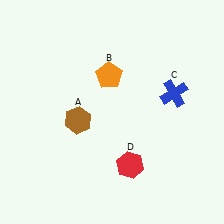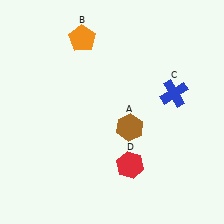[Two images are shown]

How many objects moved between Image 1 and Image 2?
2 objects moved between the two images.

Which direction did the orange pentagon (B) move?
The orange pentagon (B) moved up.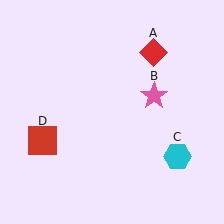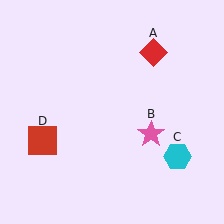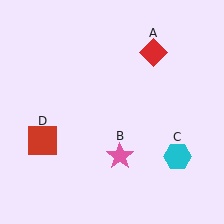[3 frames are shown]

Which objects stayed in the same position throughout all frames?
Red diamond (object A) and cyan hexagon (object C) and red square (object D) remained stationary.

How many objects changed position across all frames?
1 object changed position: pink star (object B).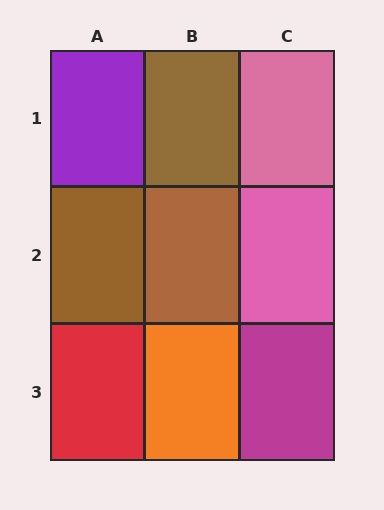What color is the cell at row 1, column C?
Pink.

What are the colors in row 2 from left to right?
Brown, brown, pink.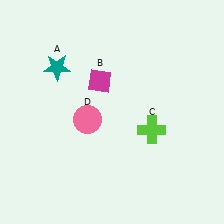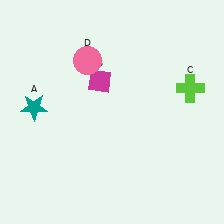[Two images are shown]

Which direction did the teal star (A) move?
The teal star (A) moved down.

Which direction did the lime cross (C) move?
The lime cross (C) moved up.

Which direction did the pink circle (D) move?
The pink circle (D) moved up.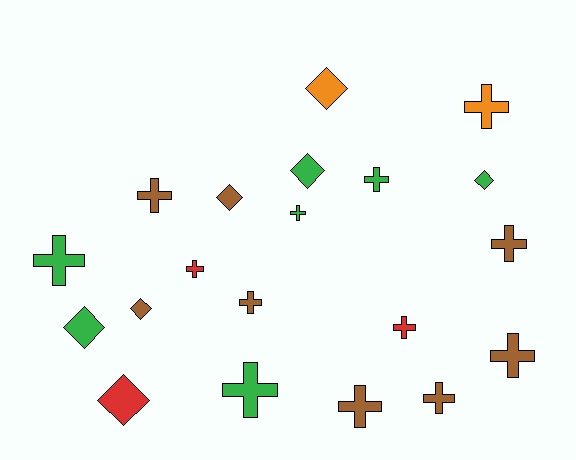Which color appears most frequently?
Brown, with 8 objects.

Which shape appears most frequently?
Cross, with 13 objects.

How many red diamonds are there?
There is 1 red diamond.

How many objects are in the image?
There are 20 objects.